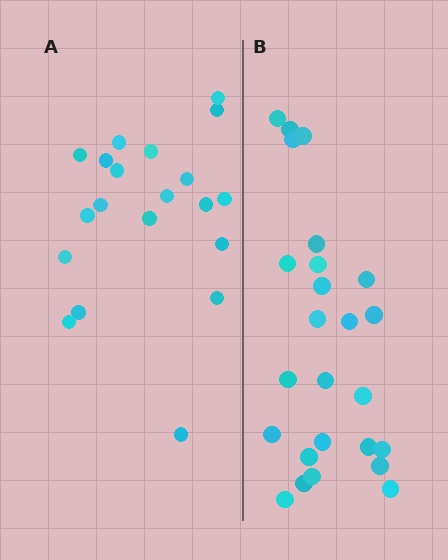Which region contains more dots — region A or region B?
Region B (the right region) has more dots.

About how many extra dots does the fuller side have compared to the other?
Region B has about 5 more dots than region A.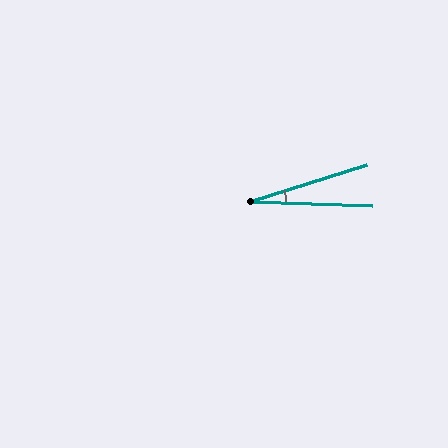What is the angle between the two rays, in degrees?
Approximately 19 degrees.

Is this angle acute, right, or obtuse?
It is acute.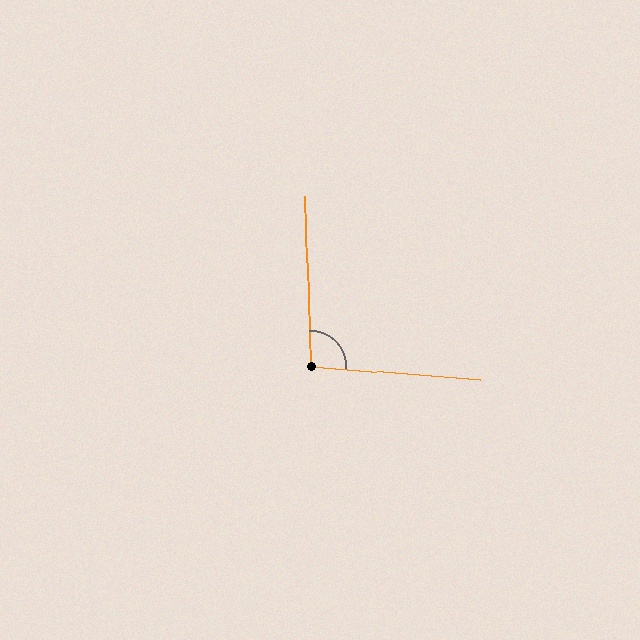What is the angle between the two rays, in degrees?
Approximately 96 degrees.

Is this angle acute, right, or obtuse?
It is obtuse.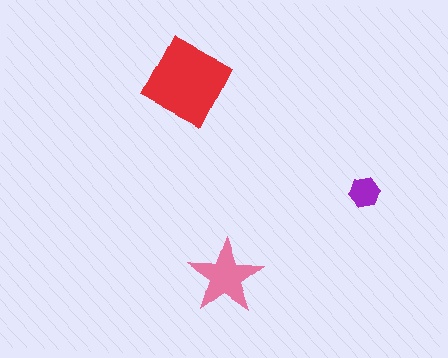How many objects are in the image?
There are 3 objects in the image.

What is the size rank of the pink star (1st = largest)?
2nd.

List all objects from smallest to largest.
The purple hexagon, the pink star, the red diamond.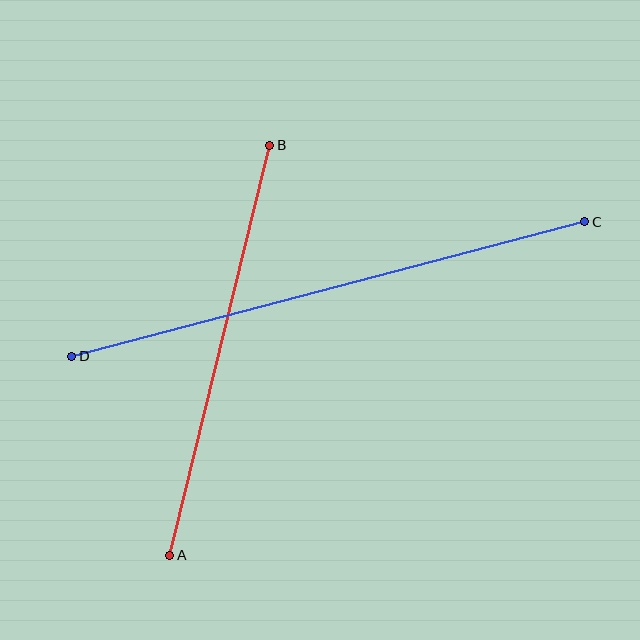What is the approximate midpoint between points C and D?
The midpoint is at approximately (328, 289) pixels.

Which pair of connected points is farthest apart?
Points C and D are farthest apart.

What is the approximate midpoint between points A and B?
The midpoint is at approximately (220, 350) pixels.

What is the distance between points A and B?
The distance is approximately 422 pixels.